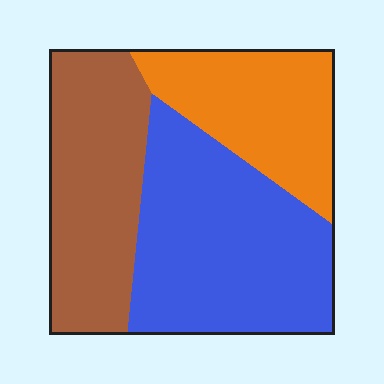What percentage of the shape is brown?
Brown covers around 30% of the shape.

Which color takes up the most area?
Blue, at roughly 45%.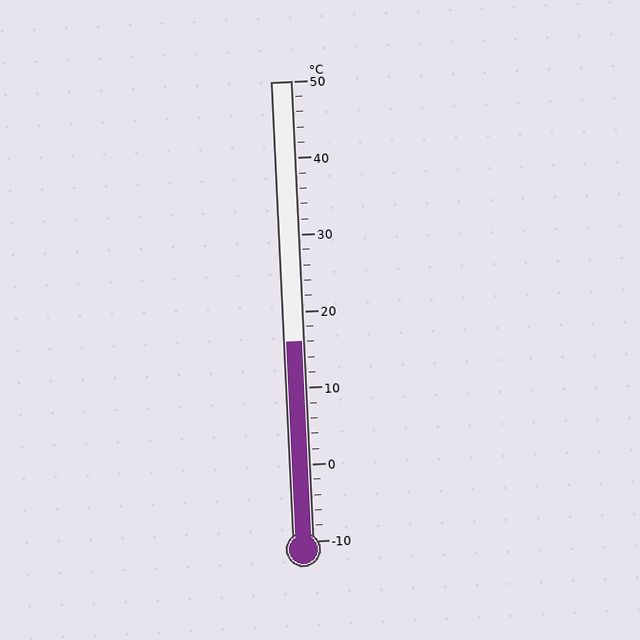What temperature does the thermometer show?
The thermometer shows approximately 16°C.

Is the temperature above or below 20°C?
The temperature is below 20°C.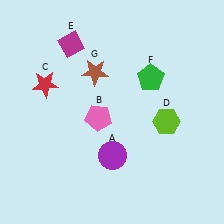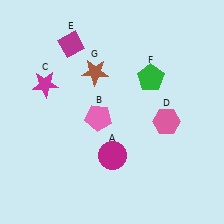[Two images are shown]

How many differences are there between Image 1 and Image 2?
There are 3 differences between the two images.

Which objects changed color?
A changed from purple to magenta. C changed from red to magenta. D changed from lime to pink.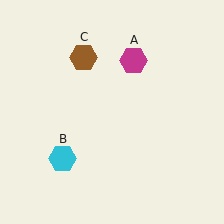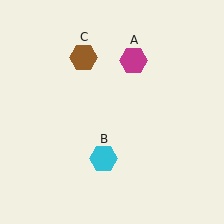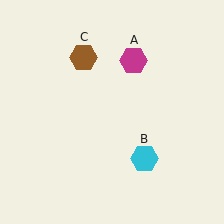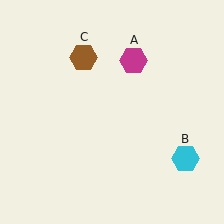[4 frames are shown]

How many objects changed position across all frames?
1 object changed position: cyan hexagon (object B).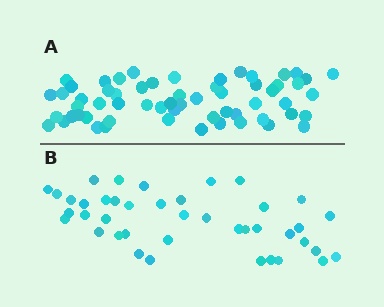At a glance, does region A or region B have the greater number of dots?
Region A (the top region) has more dots.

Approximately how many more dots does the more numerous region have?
Region A has approximately 20 more dots than region B.